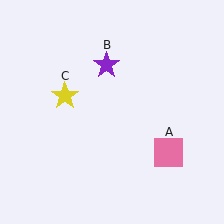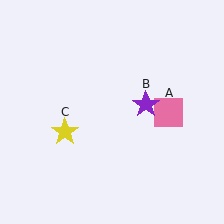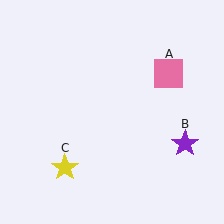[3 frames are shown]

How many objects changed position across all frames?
3 objects changed position: pink square (object A), purple star (object B), yellow star (object C).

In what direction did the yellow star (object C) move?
The yellow star (object C) moved down.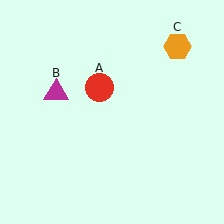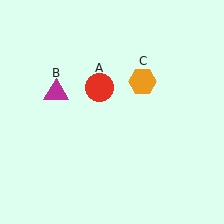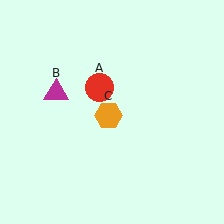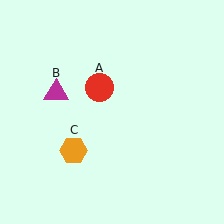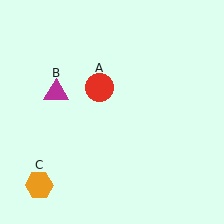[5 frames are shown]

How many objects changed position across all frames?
1 object changed position: orange hexagon (object C).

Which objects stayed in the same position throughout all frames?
Red circle (object A) and magenta triangle (object B) remained stationary.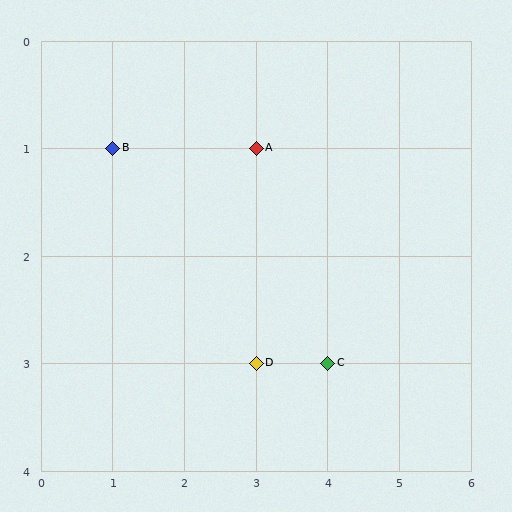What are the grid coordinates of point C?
Point C is at grid coordinates (4, 3).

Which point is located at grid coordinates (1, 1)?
Point B is at (1, 1).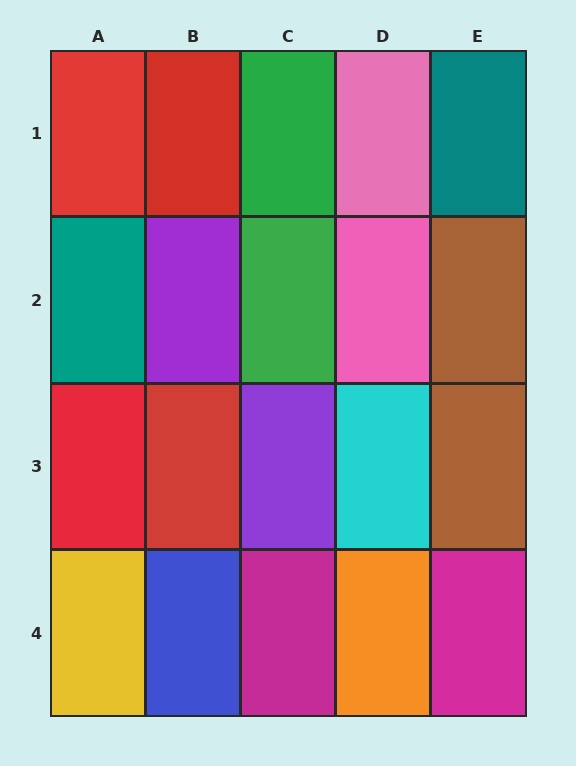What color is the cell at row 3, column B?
Red.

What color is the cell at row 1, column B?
Red.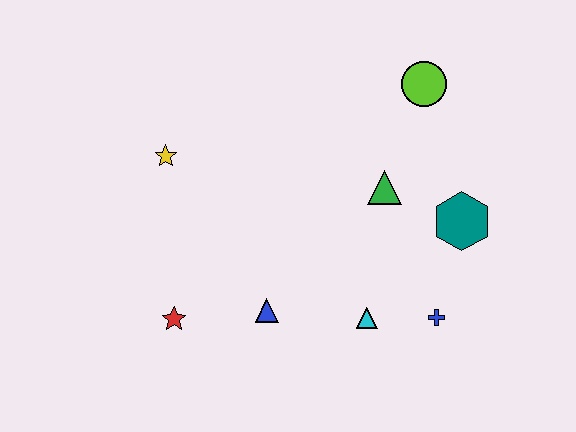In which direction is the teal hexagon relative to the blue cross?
The teal hexagon is above the blue cross.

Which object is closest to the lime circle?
The green triangle is closest to the lime circle.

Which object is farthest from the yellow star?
The blue cross is farthest from the yellow star.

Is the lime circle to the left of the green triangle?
No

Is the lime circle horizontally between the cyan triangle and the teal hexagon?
Yes